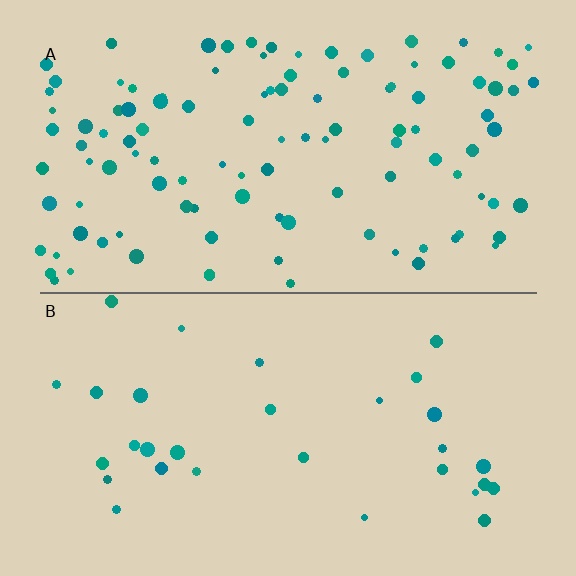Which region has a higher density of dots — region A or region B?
A (the top).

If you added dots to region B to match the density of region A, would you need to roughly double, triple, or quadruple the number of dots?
Approximately quadruple.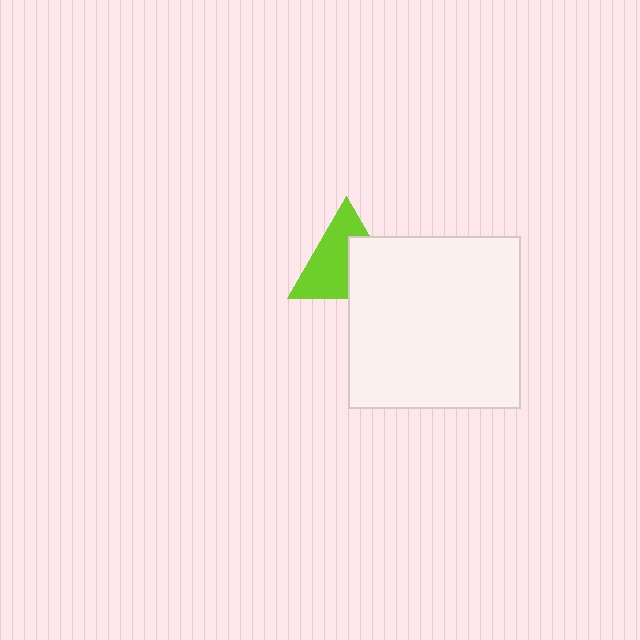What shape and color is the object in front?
The object in front is a white square.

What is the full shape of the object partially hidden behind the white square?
The partially hidden object is a lime triangle.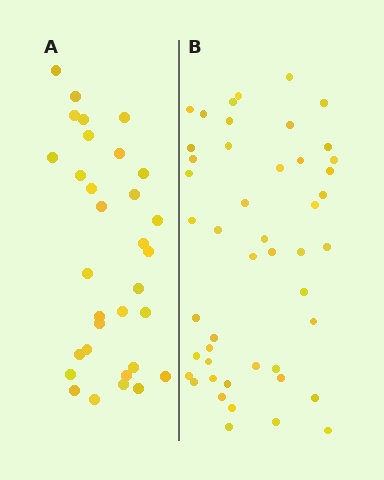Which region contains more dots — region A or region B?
Region B (the right region) has more dots.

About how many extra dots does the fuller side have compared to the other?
Region B has approximately 15 more dots than region A.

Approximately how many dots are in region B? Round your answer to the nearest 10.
About 50 dots. (The exact count is 47, which rounds to 50.)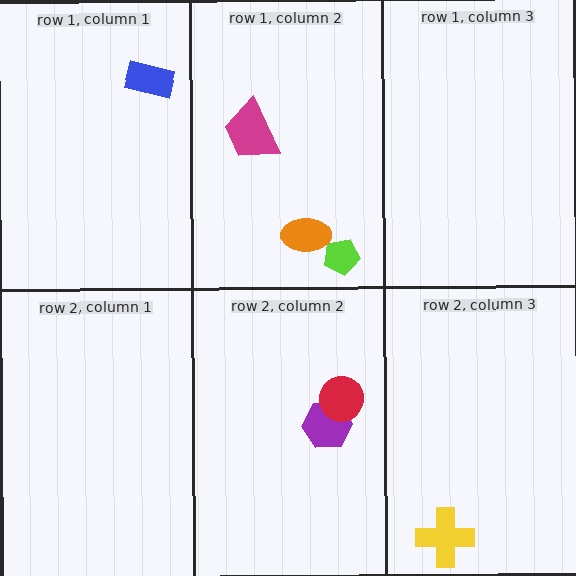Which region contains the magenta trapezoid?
The row 1, column 2 region.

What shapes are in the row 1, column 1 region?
The blue rectangle.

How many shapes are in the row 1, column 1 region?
1.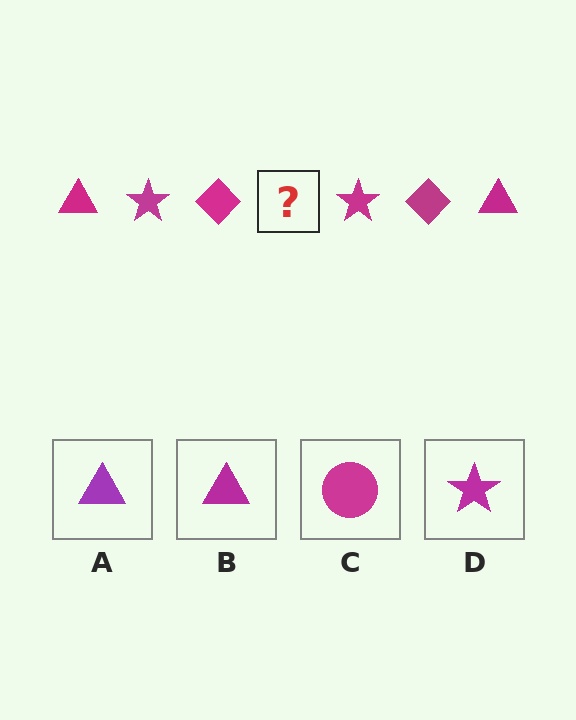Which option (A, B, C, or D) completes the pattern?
B.